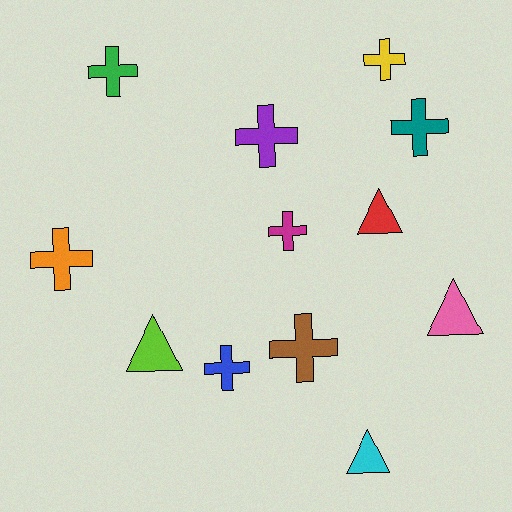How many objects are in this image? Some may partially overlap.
There are 12 objects.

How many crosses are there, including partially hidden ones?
There are 8 crosses.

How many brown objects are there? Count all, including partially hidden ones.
There is 1 brown object.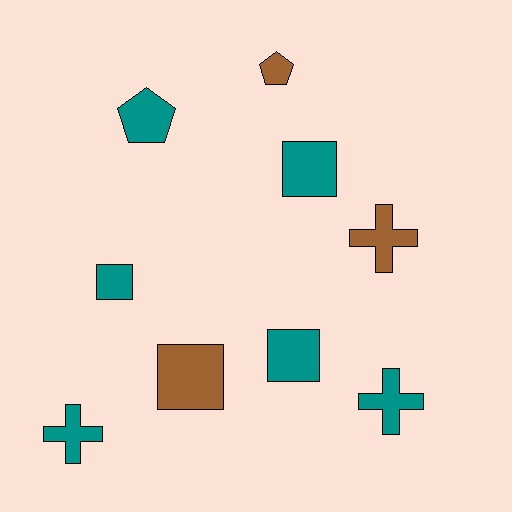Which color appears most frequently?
Teal, with 6 objects.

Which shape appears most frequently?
Square, with 4 objects.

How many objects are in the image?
There are 9 objects.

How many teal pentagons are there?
There is 1 teal pentagon.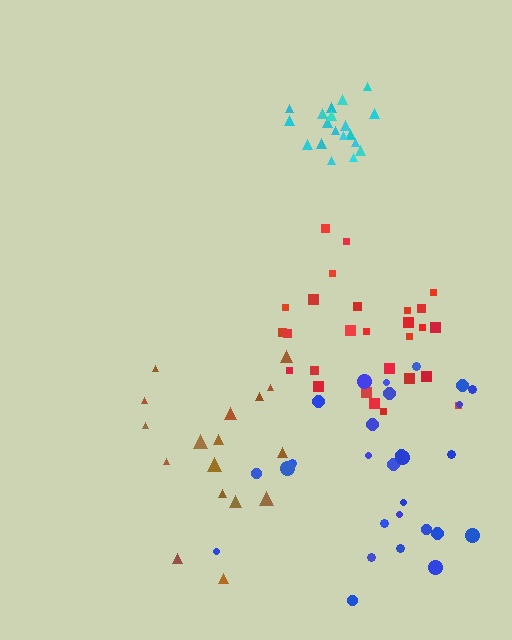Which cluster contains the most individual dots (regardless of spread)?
Blue (29).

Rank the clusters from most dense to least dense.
cyan, red, blue, brown.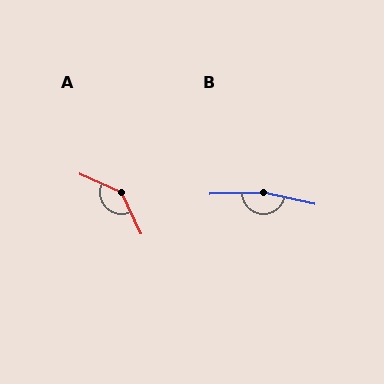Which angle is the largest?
B, at approximately 166 degrees.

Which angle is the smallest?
A, at approximately 139 degrees.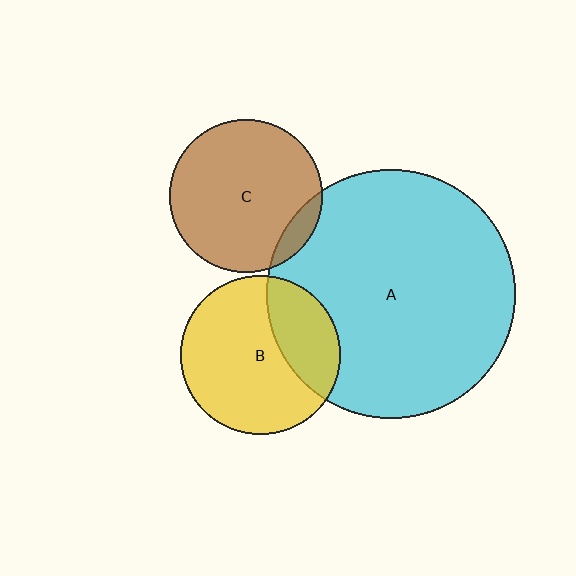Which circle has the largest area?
Circle A (cyan).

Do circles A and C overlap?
Yes.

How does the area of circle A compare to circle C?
Approximately 2.6 times.